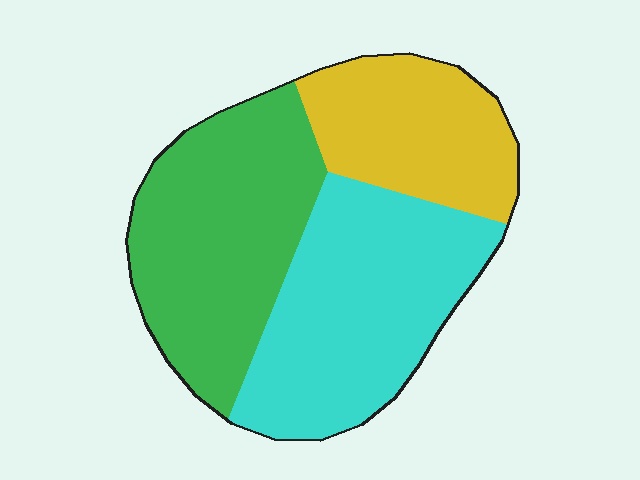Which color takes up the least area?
Yellow, at roughly 25%.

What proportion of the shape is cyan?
Cyan covers 39% of the shape.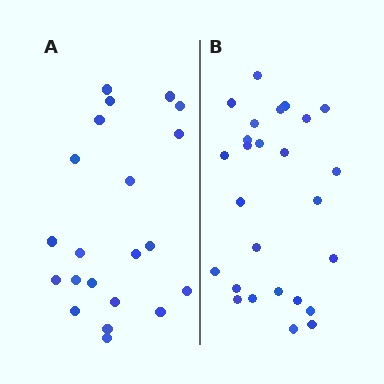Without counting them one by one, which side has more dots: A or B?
Region B (the right region) has more dots.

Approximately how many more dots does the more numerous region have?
Region B has about 5 more dots than region A.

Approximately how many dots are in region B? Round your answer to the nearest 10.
About 30 dots. (The exact count is 26, which rounds to 30.)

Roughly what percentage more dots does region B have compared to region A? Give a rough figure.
About 25% more.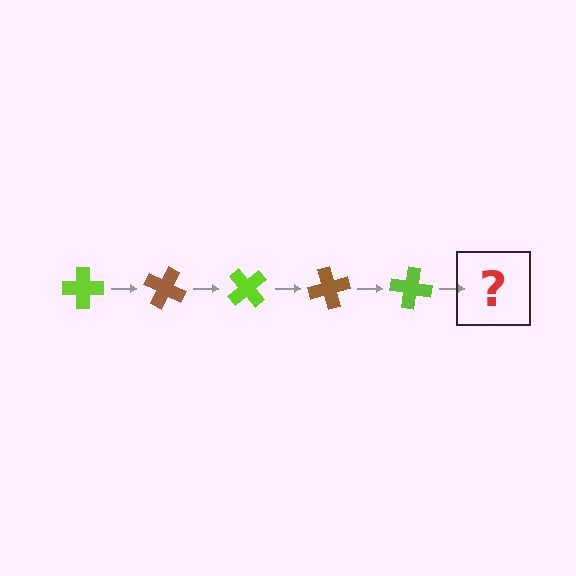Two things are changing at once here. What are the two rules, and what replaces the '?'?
The two rules are that it rotates 25 degrees each step and the color cycles through lime and brown. The '?' should be a brown cross, rotated 125 degrees from the start.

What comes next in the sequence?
The next element should be a brown cross, rotated 125 degrees from the start.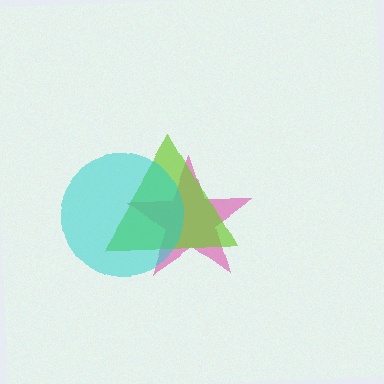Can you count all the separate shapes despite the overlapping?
Yes, there are 3 separate shapes.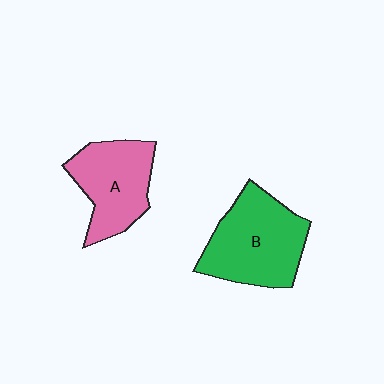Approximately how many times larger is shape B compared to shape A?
Approximately 1.2 times.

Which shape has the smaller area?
Shape A (pink).